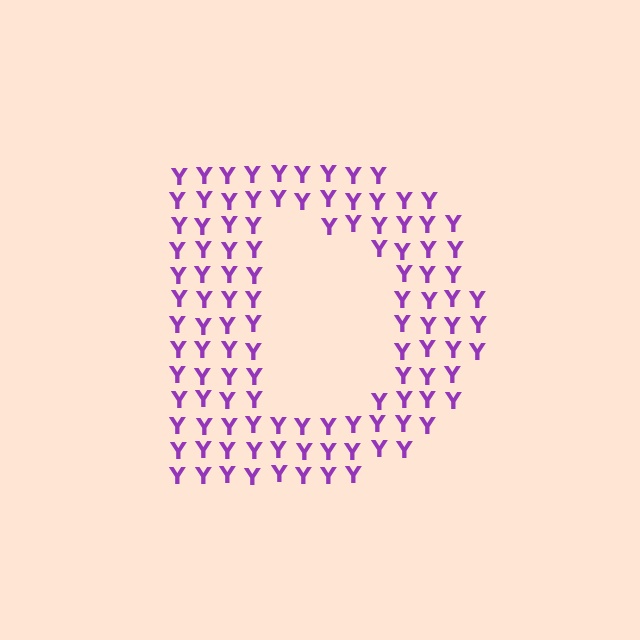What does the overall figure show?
The overall figure shows the letter D.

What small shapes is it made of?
It is made of small letter Y's.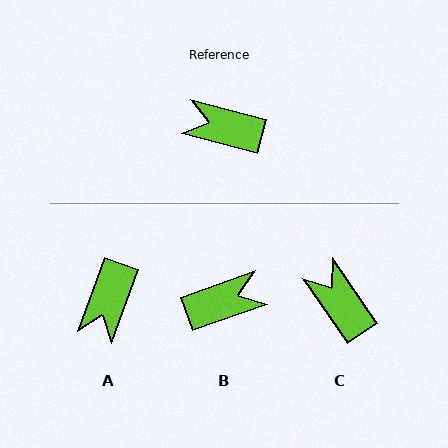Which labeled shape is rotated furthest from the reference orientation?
B, about 146 degrees away.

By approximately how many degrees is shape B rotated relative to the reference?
Approximately 146 degrees clockwise.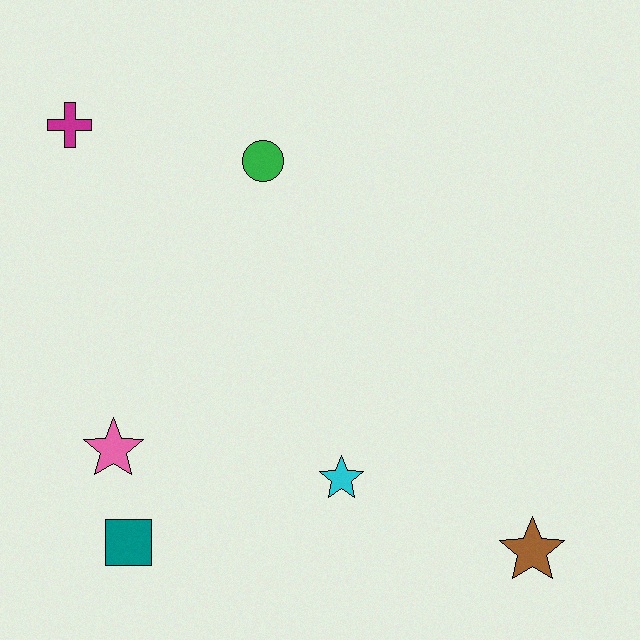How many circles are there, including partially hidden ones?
There is 1 circle.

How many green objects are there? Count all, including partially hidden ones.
There is 1 green object.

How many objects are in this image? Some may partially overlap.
There are 6 objects.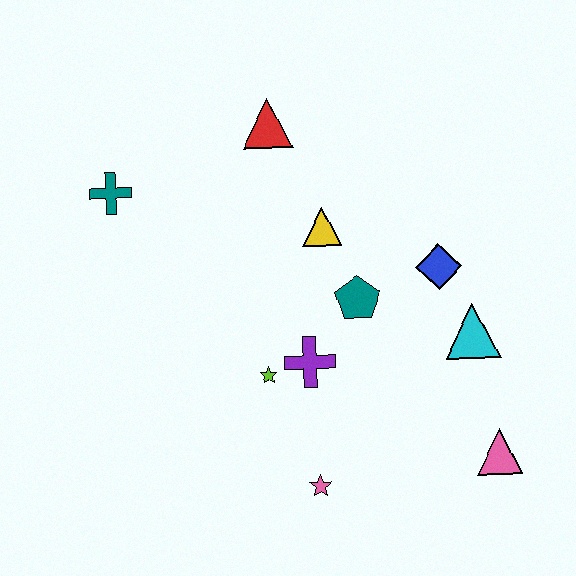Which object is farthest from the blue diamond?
The teal cross is farthest from the blue diamond.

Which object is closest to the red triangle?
The yellow triangle is closest to the red triangle.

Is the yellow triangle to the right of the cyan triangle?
No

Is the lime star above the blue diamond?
No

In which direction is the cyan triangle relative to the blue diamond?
The cyan triangle is below the blue diamond.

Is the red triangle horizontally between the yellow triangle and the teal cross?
Yes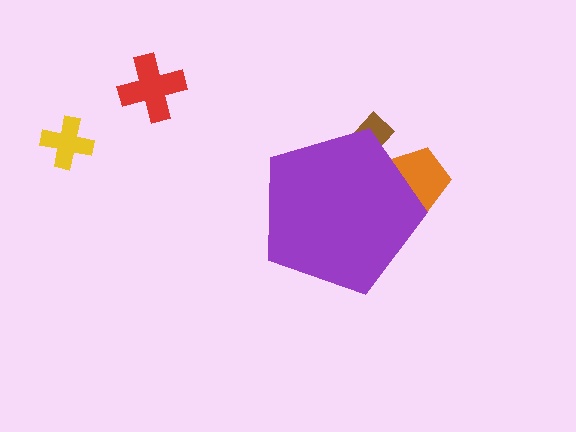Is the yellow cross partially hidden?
No, the yellow cross is fully visible.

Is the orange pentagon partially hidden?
Yes, the orange pentagon is partially hidden behind the purple pentagon.